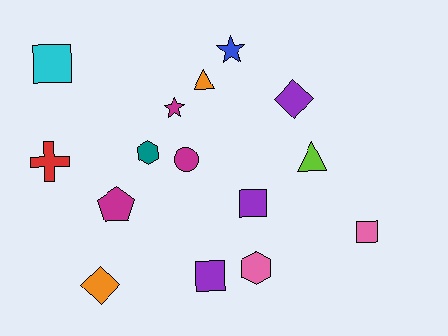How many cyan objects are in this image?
There is 1 cyan object.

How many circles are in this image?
There is 1 circle.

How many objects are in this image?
There are 15 objects.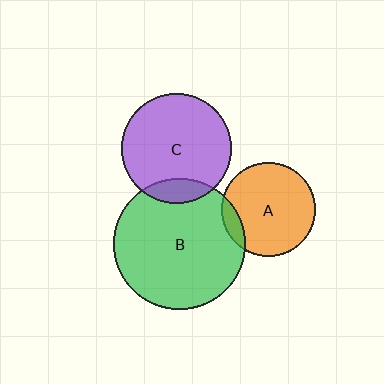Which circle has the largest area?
Circle B (green).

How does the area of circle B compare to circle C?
Approximately 1.4 times.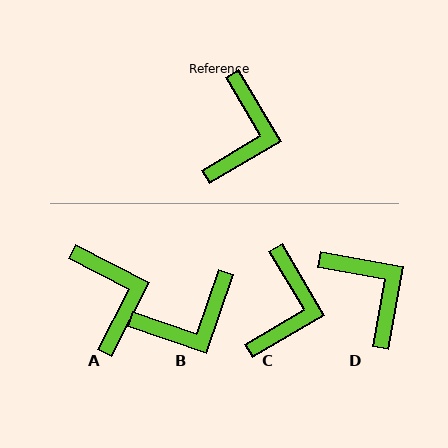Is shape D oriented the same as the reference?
No, it is off by about 49 degrees.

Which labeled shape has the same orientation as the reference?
C.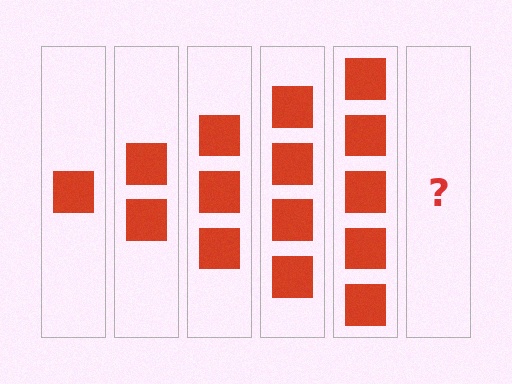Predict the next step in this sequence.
The next step is 6 squares.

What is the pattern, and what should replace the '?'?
The pattern is that each step adds one more square. The '?' should be 6 squares.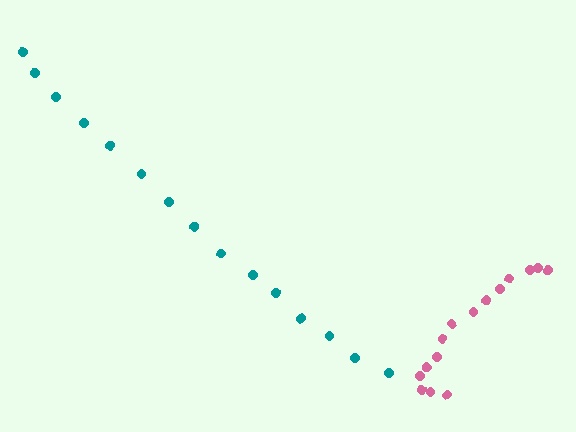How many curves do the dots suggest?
There are 2 distinct paths.